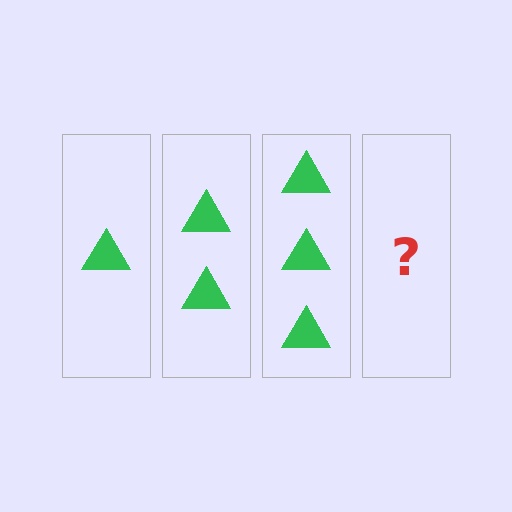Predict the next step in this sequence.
The next step is 4 triangles.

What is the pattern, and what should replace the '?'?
The pattern is that each step adds one more triangle. The '?' should be 4 triangles.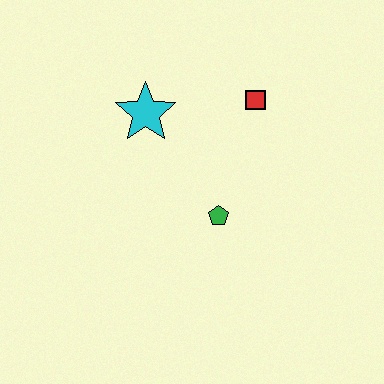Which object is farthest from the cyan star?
The green pentagon is farthest from the cyan star.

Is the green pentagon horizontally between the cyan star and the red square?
Yes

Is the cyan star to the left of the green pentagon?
Yes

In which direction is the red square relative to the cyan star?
The red square is to the right of the cyan star.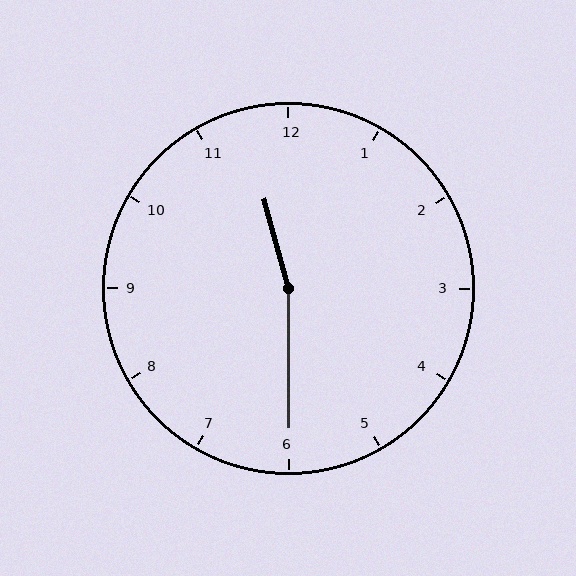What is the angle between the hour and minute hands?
Approximately 165 degrees.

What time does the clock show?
11:30.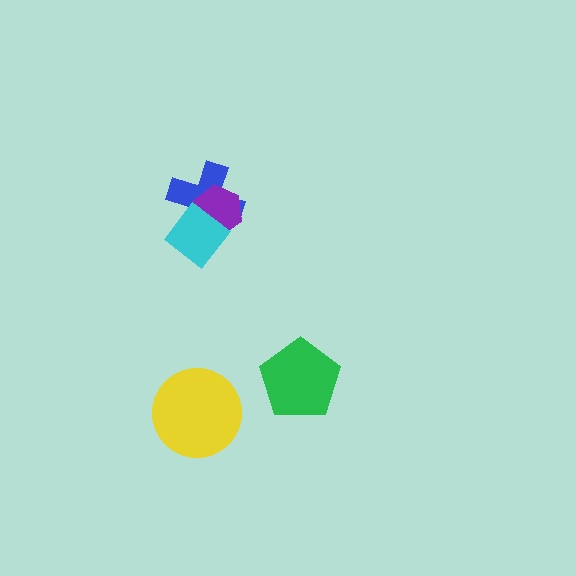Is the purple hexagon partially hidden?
Yes, it is partially covered by another shape.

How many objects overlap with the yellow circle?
0 objects overlap with the yellow circle.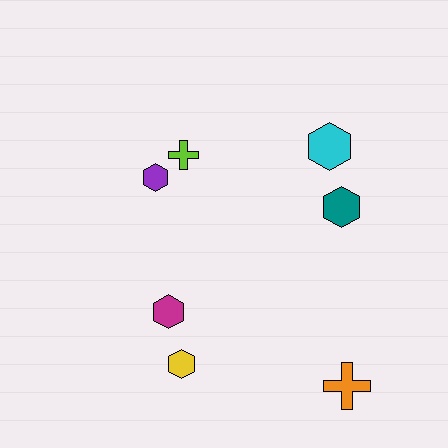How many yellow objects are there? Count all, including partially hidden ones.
There is 1 yellow object.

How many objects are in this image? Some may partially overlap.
There are 7 objects.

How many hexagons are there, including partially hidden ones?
There are 5 hexagons.